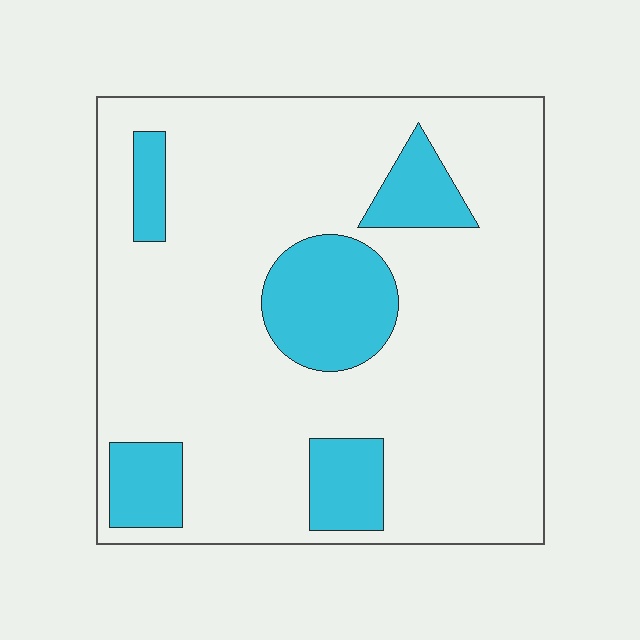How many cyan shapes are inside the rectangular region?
5.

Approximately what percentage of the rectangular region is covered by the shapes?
Approximately 20%.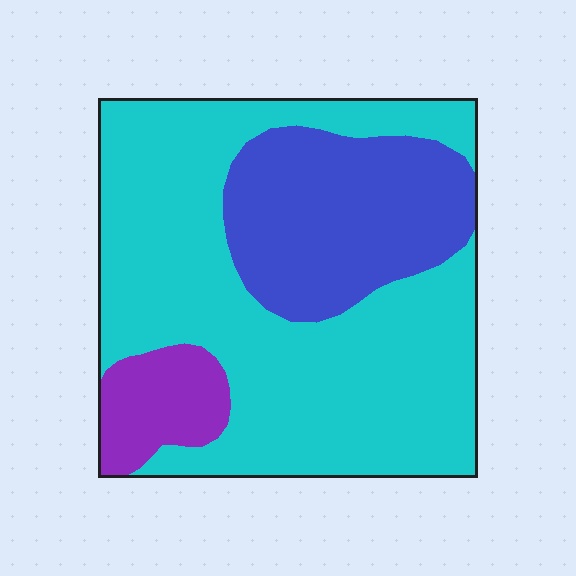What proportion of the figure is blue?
Blue takes up about one quarter (1/4) of the figure.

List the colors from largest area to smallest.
From largest to smallest: cyan, blue, purple.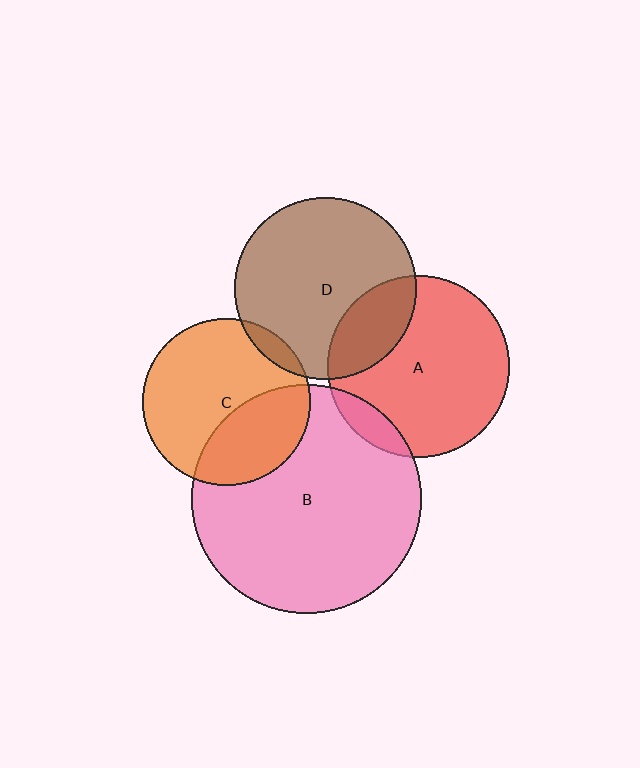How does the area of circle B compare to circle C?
Approximately 1.9 times.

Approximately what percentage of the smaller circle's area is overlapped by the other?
Approximately 35%.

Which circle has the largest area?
Circle B (pink).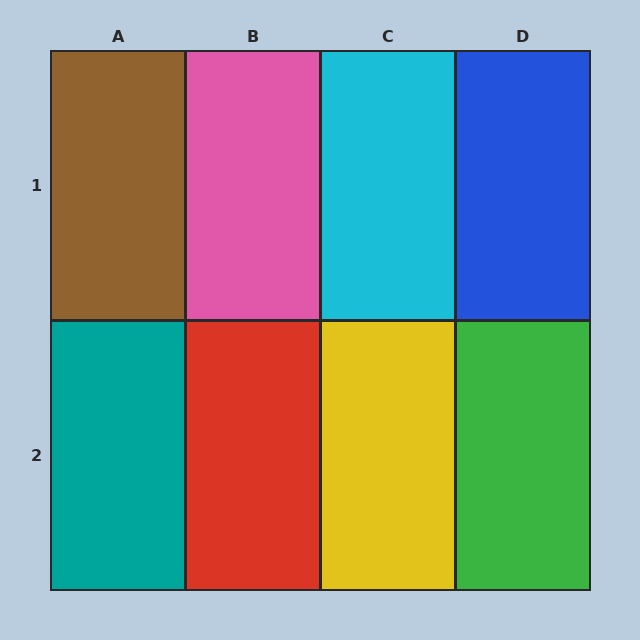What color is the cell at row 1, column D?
Blue.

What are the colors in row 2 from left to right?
Teal, red, yellow, green.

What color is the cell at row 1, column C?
Cyan.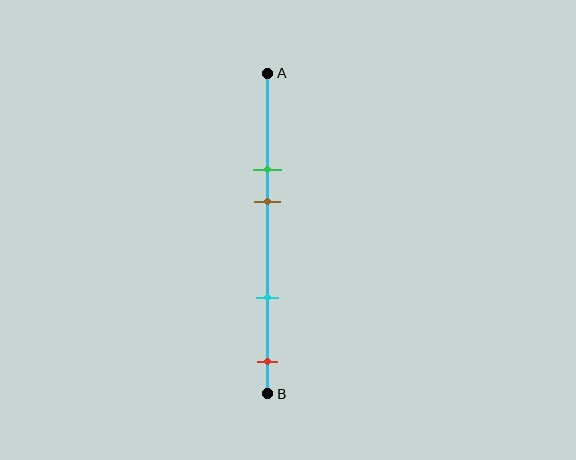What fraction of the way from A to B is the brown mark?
The brown mark is approximately 40% (0.4) of the way from A to B.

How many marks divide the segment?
There are 4 marks dividing the segment.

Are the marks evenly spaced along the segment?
No, the marks are not evenly spaced.